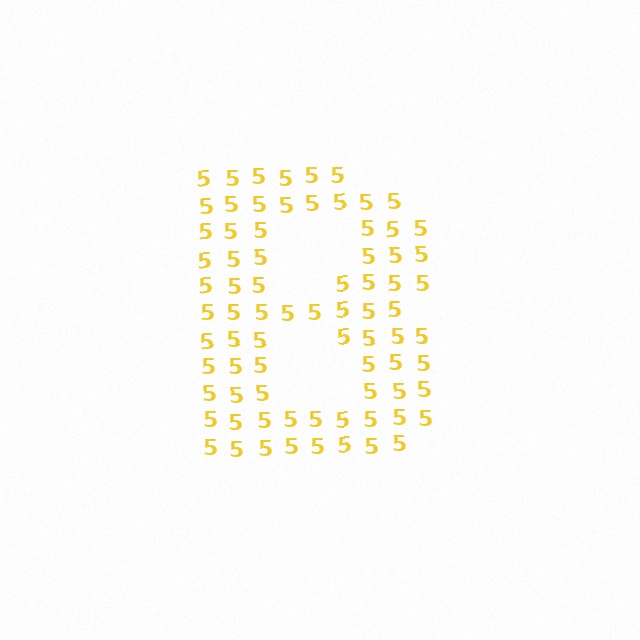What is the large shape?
The large shape is the letter B.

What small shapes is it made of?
It is made of small digit 5's.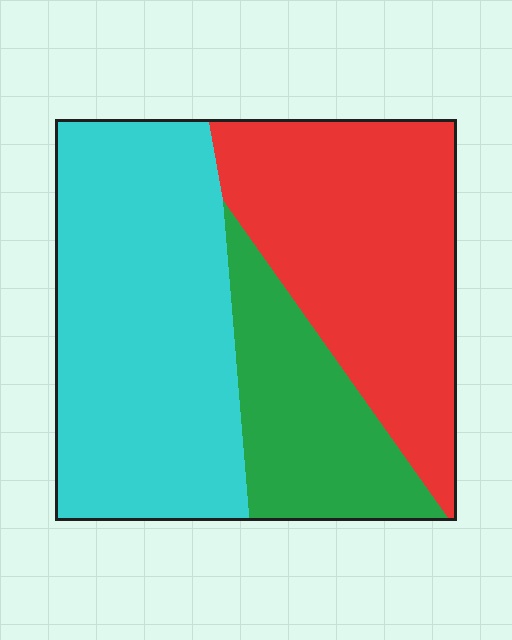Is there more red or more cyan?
Cyan.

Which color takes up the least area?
Green, at roughly 20%.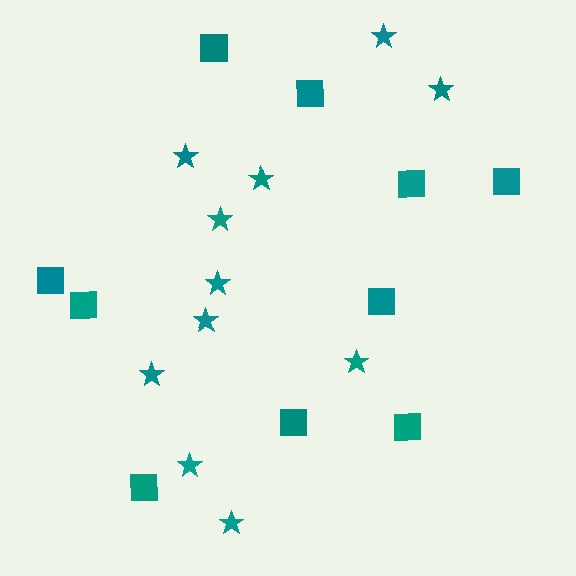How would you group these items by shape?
There are 2 groups: one group of stars (11) and one group of squares (10).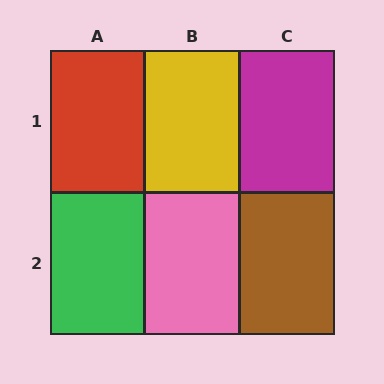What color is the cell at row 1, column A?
Red.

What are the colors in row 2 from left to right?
Green, pink, brown.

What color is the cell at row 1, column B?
Yellow.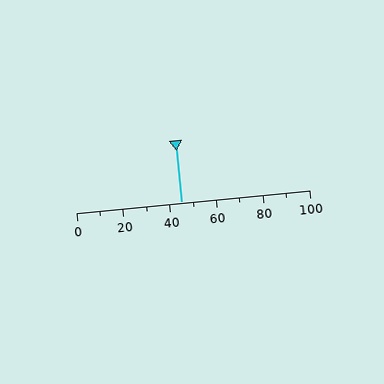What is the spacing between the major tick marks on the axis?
The major ticks are spaced 20 apart.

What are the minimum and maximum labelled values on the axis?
The axis runs from 0 to 100.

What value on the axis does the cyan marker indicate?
The marker indicates approximately 45.